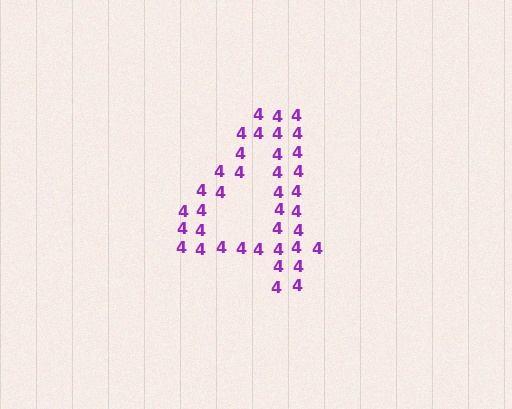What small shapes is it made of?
It is made of small digit 4's.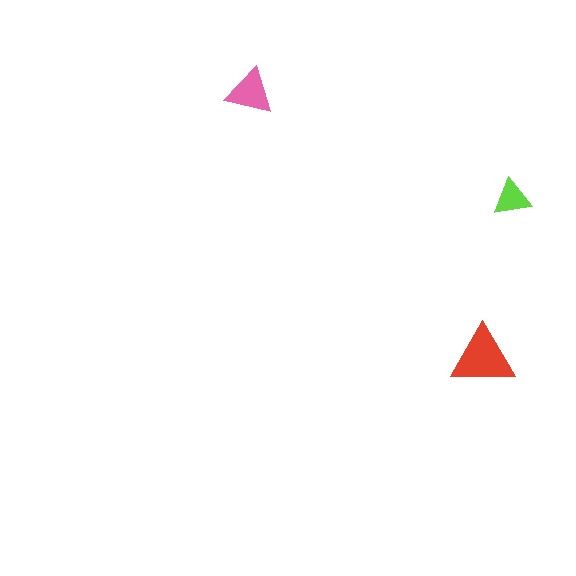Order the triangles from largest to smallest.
the red one, the pink one, the lime one.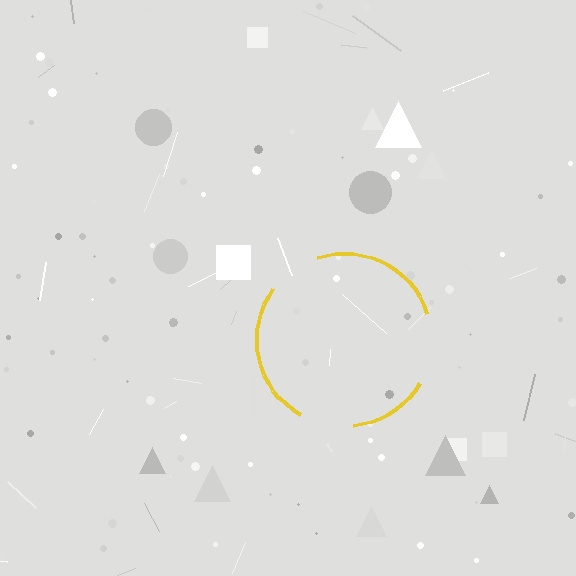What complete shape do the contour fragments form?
The contour fragments form a circle.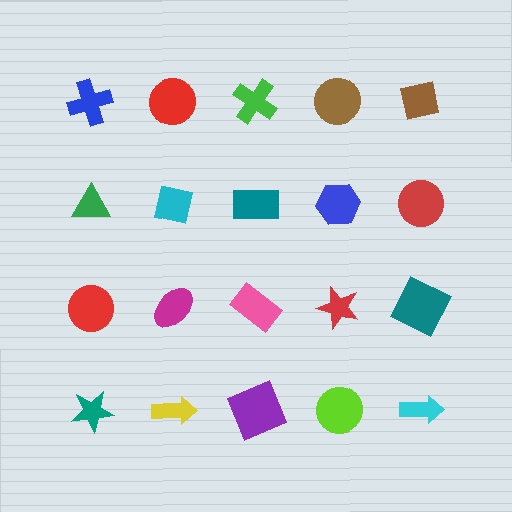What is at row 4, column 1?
A teal star.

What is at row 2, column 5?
A red circle.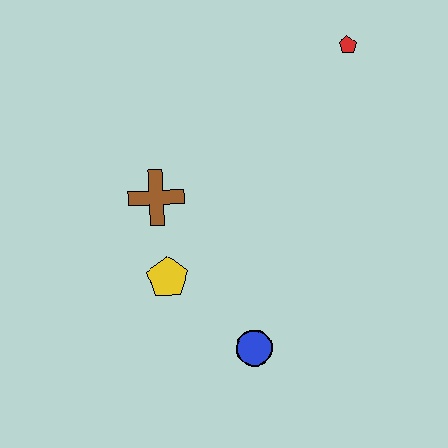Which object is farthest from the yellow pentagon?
The red pentagon is farthest from the yellow pentagon.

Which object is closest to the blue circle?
The yellow pentagon is closest to the blue circle.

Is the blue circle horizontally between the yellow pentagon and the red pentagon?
Yes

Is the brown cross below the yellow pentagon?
No